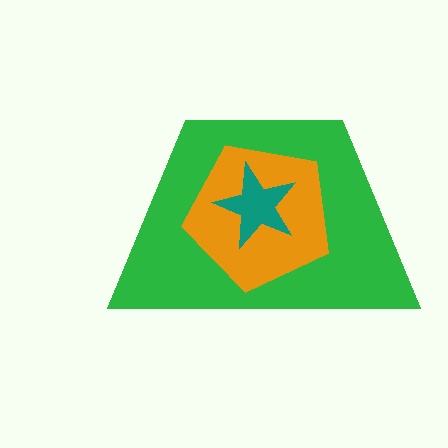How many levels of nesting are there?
3.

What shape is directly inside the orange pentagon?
The teal star.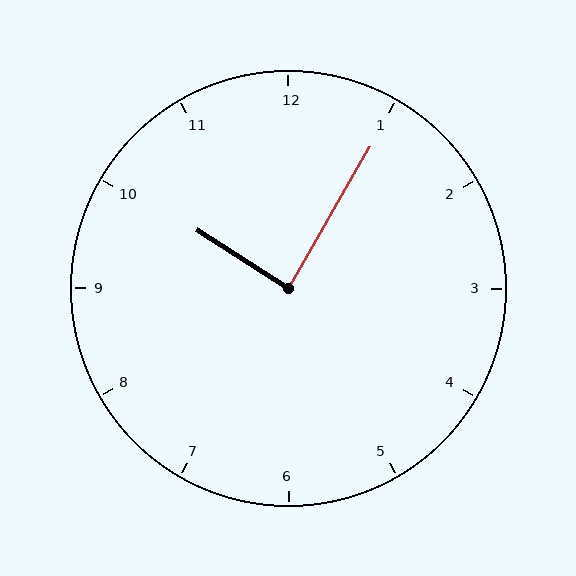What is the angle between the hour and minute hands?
Approximately 88 degrees.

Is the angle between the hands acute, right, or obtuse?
It is right.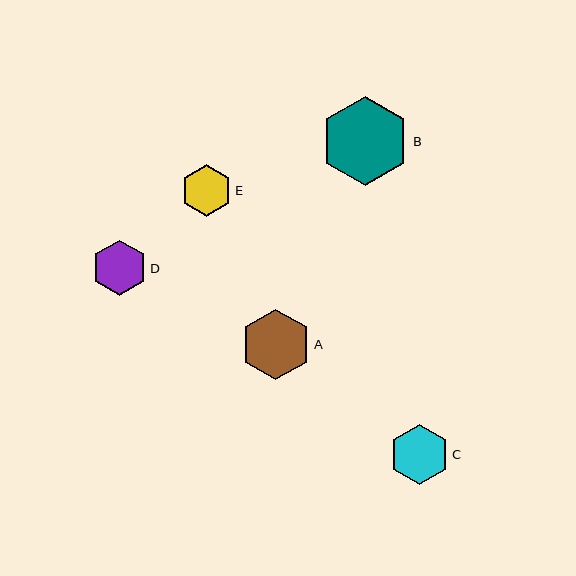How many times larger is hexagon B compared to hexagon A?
Hexagon B is approximately 1.3 times the size of hexagon A.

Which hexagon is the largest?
Hexagon B is the largest with a size of approximately 89 pixels.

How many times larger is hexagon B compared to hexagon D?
Hexagon B is approximately 1.6 times the size of hexagon D.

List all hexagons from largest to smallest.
From largest to smallest: B, A, C, D, E.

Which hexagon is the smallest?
Hexagon E is the smallest with a size of approximately 52 pixels.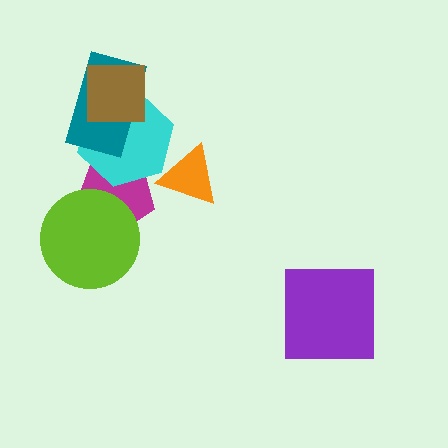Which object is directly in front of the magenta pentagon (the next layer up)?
The cyan hexagon is directly in front of the magenta pentagon.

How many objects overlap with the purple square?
0 objects overlap with the purple square.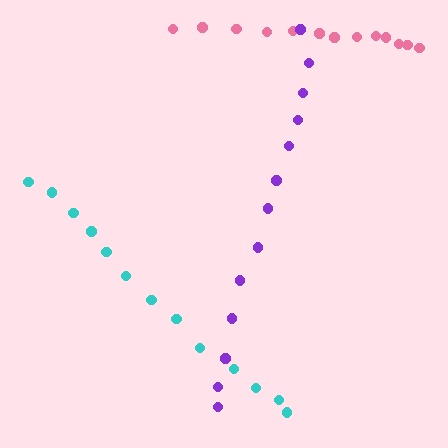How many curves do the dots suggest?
There are 3 distinct paths.